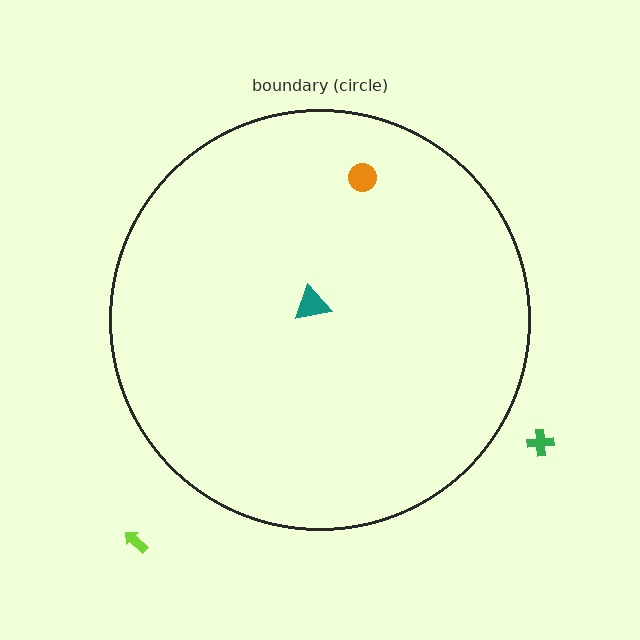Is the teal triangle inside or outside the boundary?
Inside.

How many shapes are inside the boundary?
2 inside, 2 outside.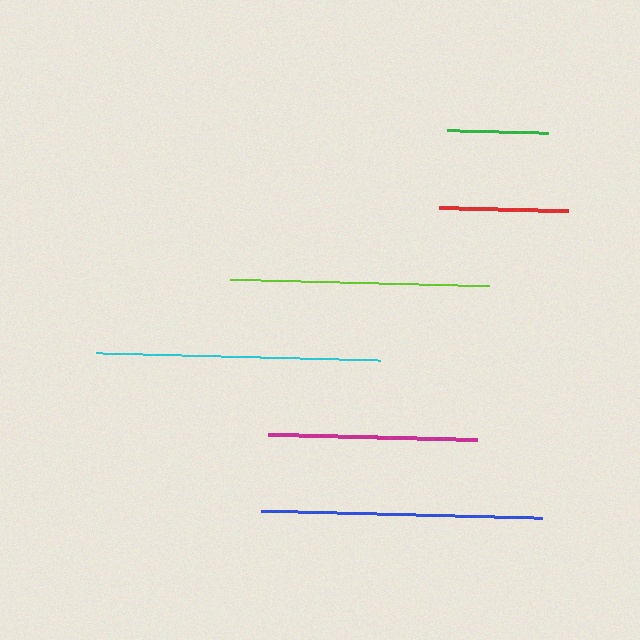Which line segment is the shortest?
The green line is the shortest at approximately 101 pixels.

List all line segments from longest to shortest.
From longest to shortest: cyan, blue, lime, magenta, red, green.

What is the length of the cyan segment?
The cyan segment is approximately 285 pixels long.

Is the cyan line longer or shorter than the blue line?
The cyan line is longer than the blue line.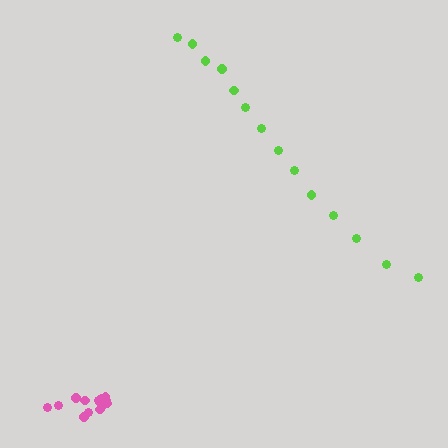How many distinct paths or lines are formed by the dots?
There are 2 distinct paths.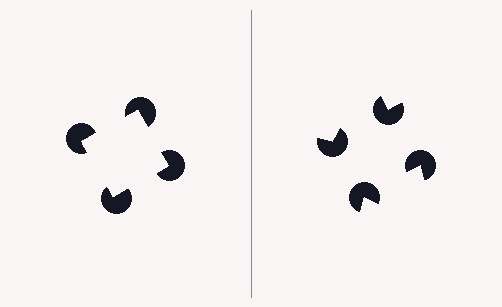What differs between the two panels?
The pac-man discs are positioned identically on both sides; only the wedge orientations differ. On the left they align to a square; on the right they are misaligned.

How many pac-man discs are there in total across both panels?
8 — 4 on each side.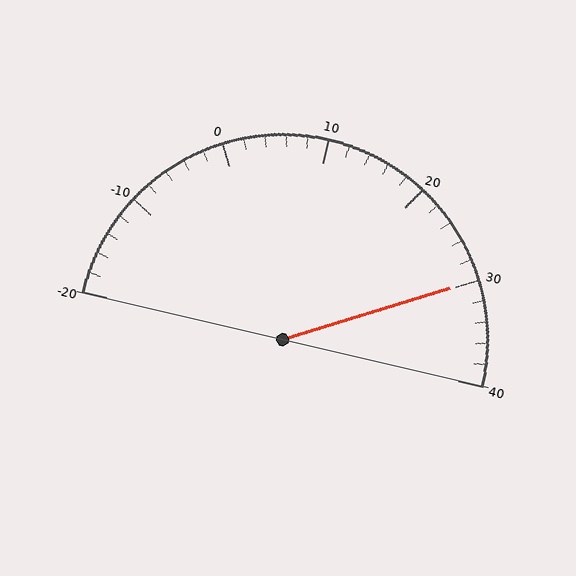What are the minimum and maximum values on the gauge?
The gauge ranges from -20 to 40.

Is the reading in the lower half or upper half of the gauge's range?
The reading is in the upper half of the range (-20 to 40).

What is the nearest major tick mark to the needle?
The nearest major tick mark is 30.